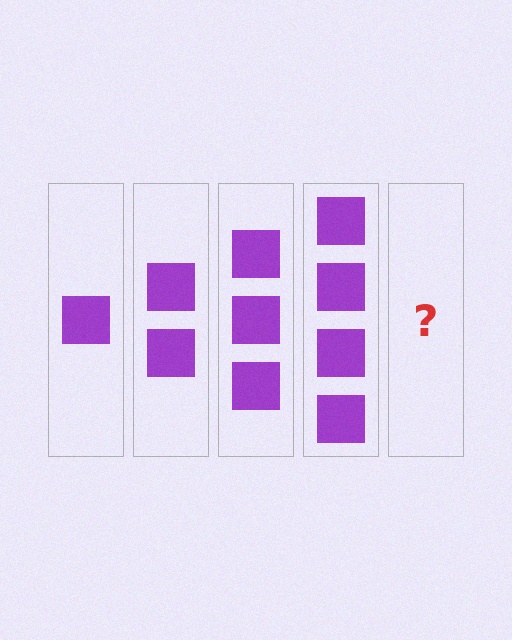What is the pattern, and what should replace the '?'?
The pattern is that each step adds one more square. The '?' should be 5 squares.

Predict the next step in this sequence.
The next step is 5 squares.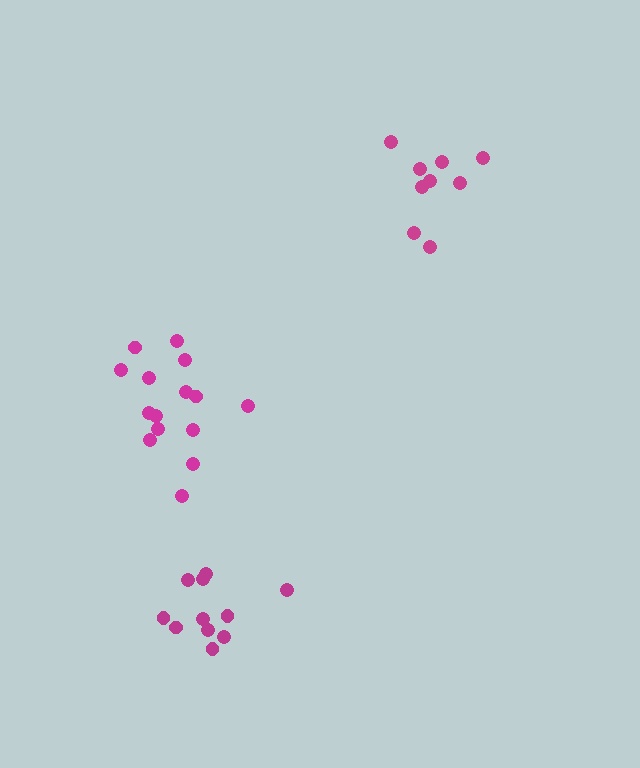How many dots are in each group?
Group 1: 11 dots, Group 2: 15 dots, Group 3: 9 dots (35 total).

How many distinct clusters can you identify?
There are 3 distinct clusters.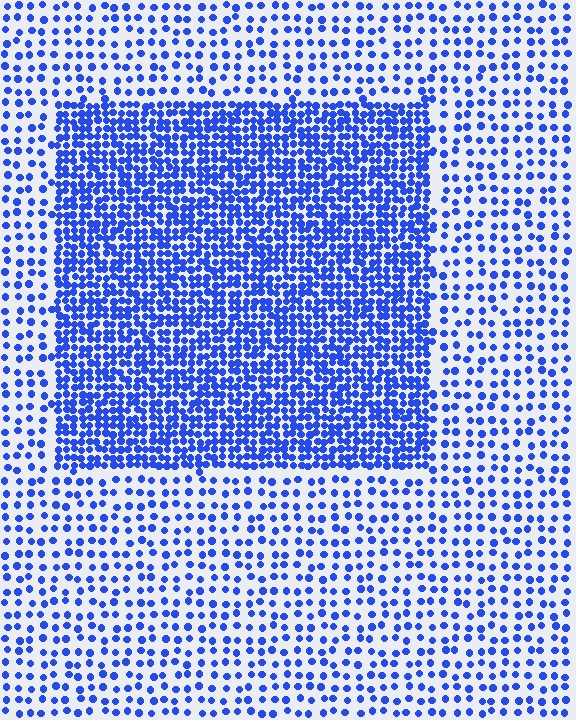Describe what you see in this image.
The image contains small blue elements arranged at two different densities. A rectangle-shaped region is visible where the elements are more densely packed than the surrounding area.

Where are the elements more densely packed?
The elements are more densely packed inside the rectangle boundary.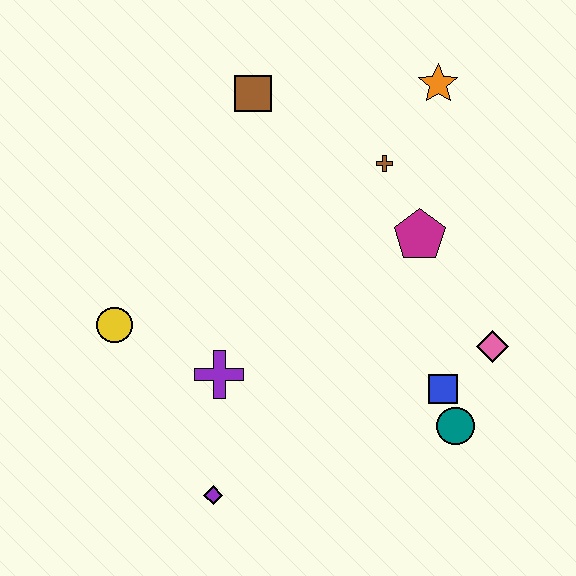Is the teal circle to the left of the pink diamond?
Yes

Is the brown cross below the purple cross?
No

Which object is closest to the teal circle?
The blue square is closest to the teal circle.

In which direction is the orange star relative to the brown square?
The orange star is to the right of the brown square.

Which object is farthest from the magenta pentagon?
The purple diamond is farthest from the magenta pentagon.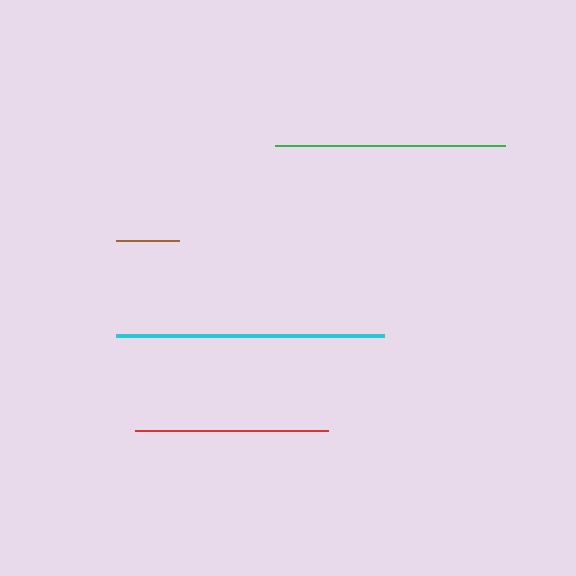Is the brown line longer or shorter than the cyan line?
The cyan line is longer than the brown line.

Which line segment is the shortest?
The brown line is the shortest at approximately 62 pixels.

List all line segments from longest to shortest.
From longest to shortest: cyan, green, red, brown.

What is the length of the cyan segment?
The cyan segment is approximately 268 pixels long.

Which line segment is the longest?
The cyan line is the longest at approximately 268 pixels.